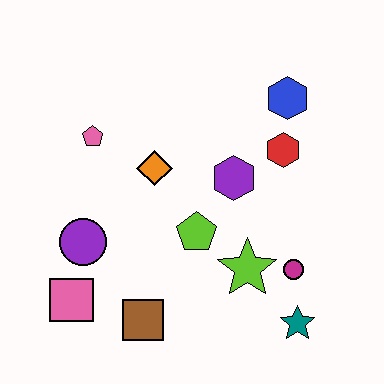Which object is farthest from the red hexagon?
The pink square is farthest from the red hexagon.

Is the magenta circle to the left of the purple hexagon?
No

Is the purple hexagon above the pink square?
Yes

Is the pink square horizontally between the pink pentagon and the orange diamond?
No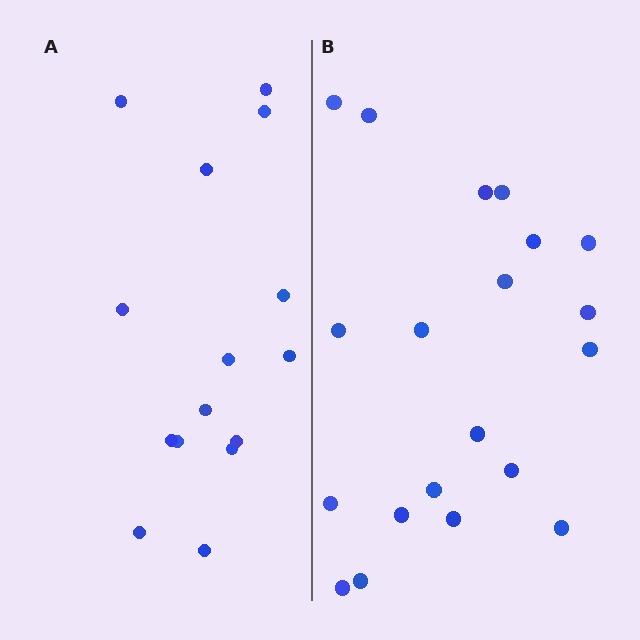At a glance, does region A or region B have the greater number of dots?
Region B (the right region) has more dots.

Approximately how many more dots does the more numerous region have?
Region B has about 5 more dots than region A.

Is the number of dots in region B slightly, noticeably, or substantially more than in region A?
Region B has noticeably more, but not dramatically so. The ratio is roughly 1.3 to 1.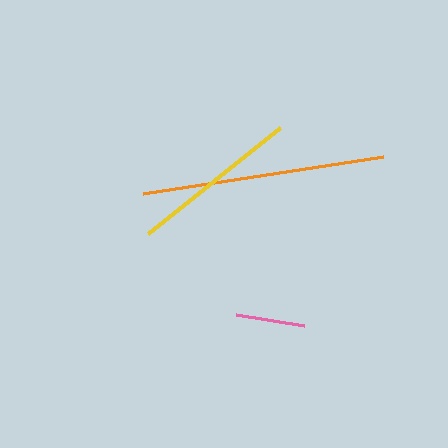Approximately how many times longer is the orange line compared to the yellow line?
The orange line is approximately 1.4 times the length of the yellow line.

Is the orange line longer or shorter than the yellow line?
The orange line is longer than the yellow line.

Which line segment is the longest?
The orange line is the longest at approximately 242 pixels.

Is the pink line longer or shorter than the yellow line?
The yellow line is longer than the pink line.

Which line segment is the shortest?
The pink line is the shortest at approximately 68 pixels.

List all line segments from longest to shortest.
From longest to shortest: orange, yellow, pink.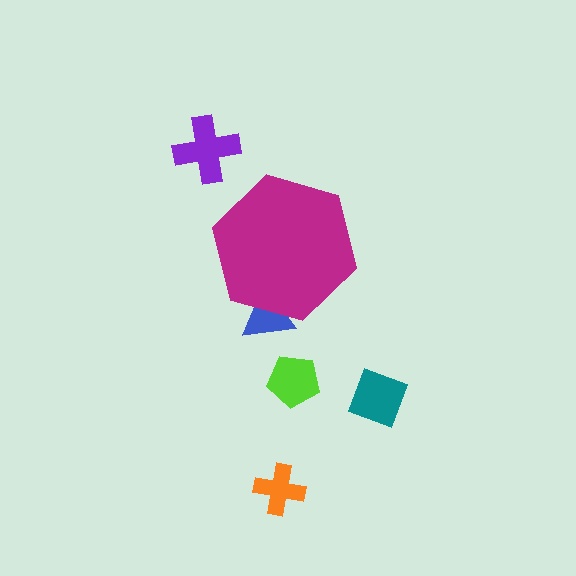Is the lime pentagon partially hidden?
No, the lime pentagon is fully visible.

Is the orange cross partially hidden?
No, the orange cross is fully visible.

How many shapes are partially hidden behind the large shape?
1 shape is partially hidden.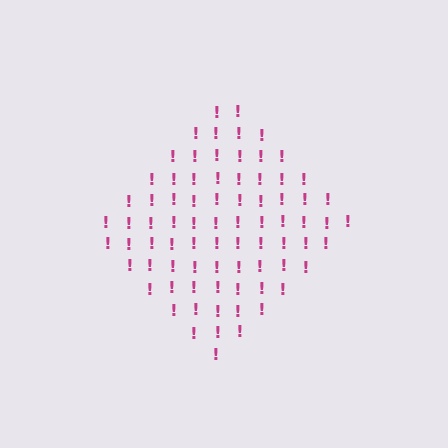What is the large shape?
The large shape is a diamond.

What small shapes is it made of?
It is made of small exclamation marks.